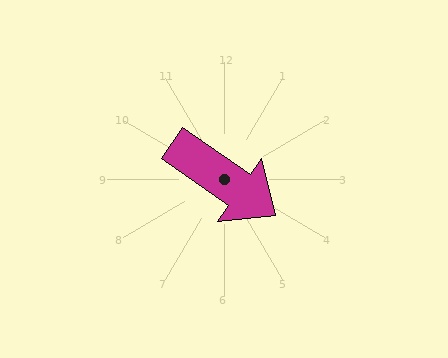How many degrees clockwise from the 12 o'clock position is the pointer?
Approximately 125 degrees.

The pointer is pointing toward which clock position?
Roughly 4 o'clock.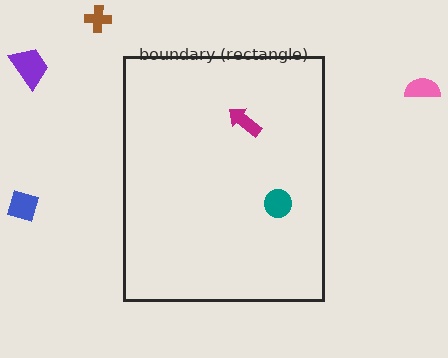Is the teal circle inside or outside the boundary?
Inside.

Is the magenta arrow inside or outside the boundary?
Inside.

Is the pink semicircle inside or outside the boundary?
Outside.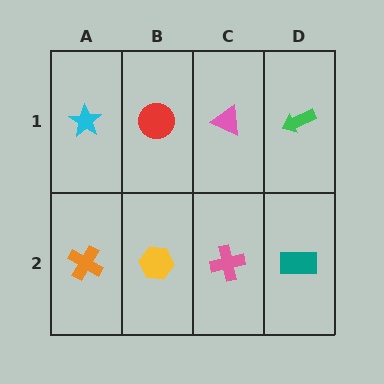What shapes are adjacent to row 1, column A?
An orange cross (row 2, column A), a red circle (row 1, column B).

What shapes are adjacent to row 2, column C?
A pink triangle (row 1, column C), a yellow hexagon (row 2, column B), a teal rectangle (row 2, column D).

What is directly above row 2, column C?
A pink triangle.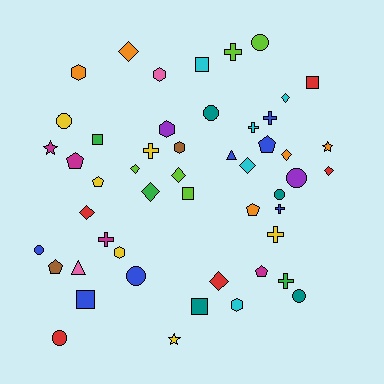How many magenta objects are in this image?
There are 4 magenta objects.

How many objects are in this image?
There are 50 objects.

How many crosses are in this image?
There are 8 crosses.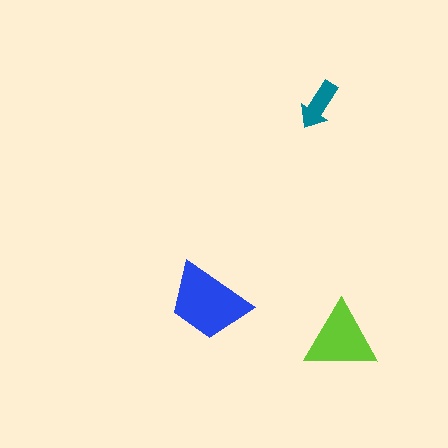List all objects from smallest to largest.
The teal arrow, the lime triangle, the blue trapezoid.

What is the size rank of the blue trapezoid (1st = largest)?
1st.